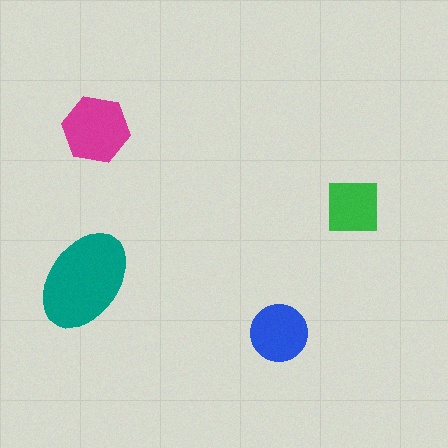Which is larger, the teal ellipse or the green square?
The teal ellipse.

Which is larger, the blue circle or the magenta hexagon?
The magenta hexagon.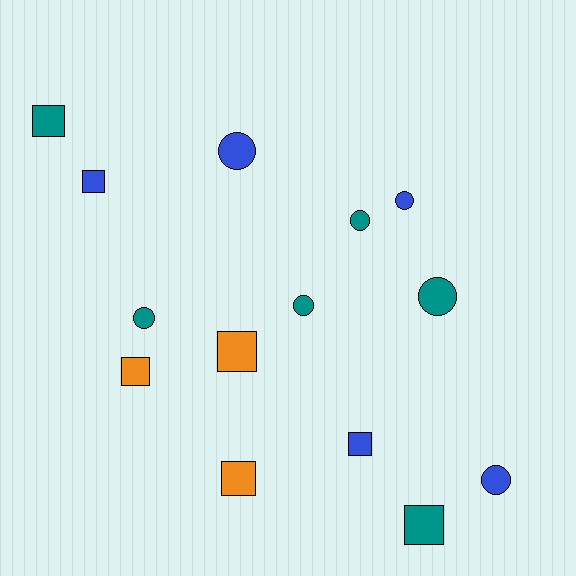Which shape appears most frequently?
Circle, with 7 objects.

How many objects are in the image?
There are 14 objects.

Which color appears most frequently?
Teal, with 6 objects.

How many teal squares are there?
There are 2 teal squares.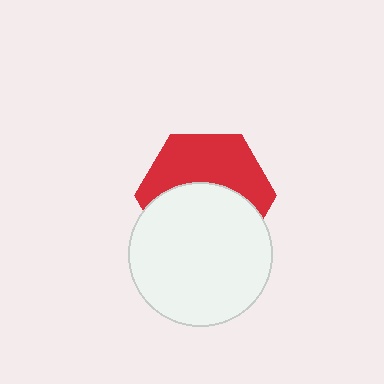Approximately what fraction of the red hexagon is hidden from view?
Roughly 52% of the red hexagon is hidden behind the white circle.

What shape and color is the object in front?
The object in front is a white circle.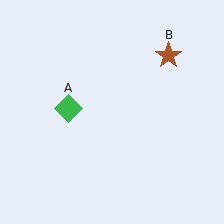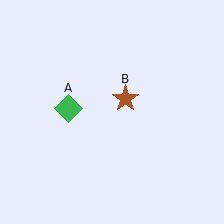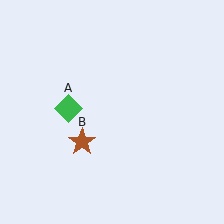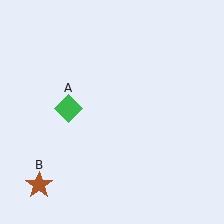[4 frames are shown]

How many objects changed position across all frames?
1 object changed position: brown star (object B).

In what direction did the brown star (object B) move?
The brown star (object B) moved down and to the left.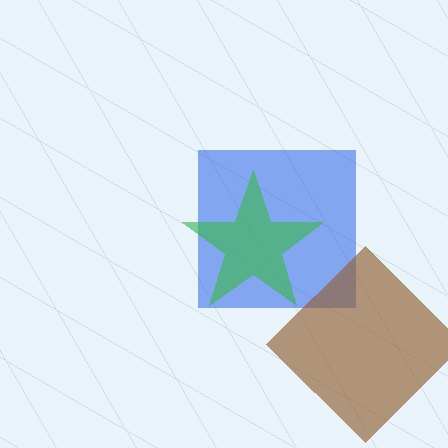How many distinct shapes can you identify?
There are 3 distinct shapes: a blue square, a green star, a brown diamond.